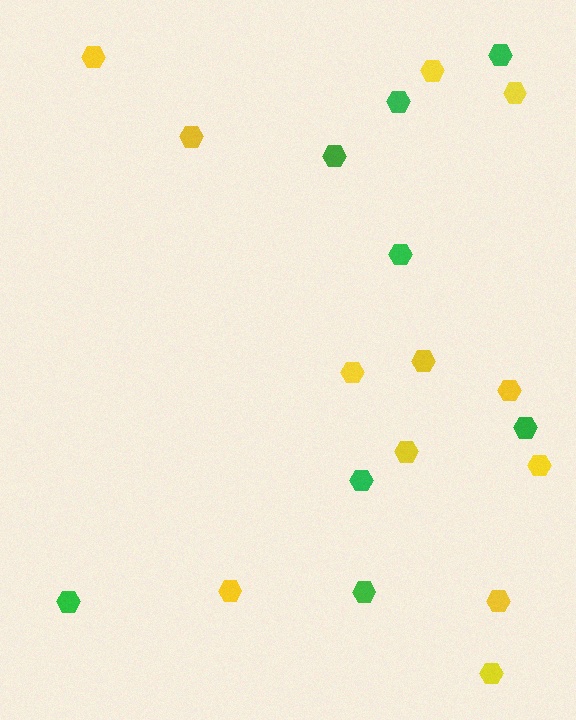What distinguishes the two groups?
There are 2 groups: one group of green hexagons (8) and one group of yellow hexagons (12).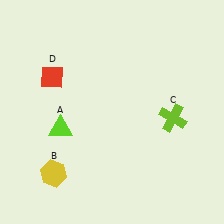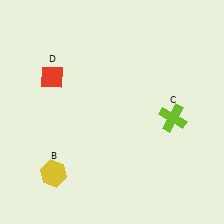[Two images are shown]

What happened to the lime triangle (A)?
The lime triangle (A) was removed in Image 2. It was in the bottom-left area of Image 1.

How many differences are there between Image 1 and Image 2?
There is 1 difference between the two images.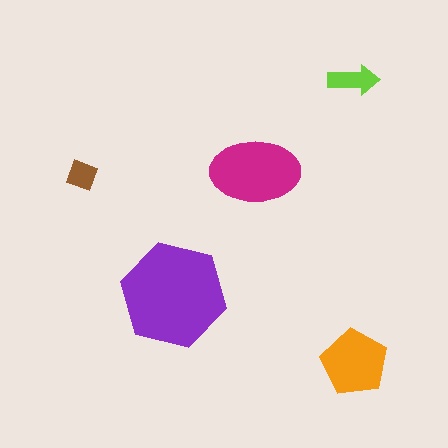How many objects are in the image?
There are 5 objects in the image.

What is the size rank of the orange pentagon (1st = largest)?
3rd.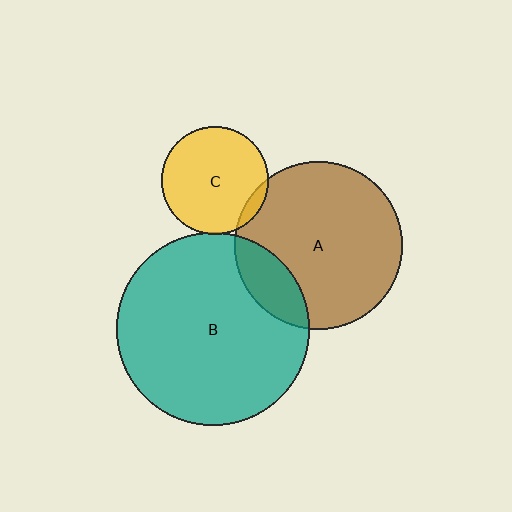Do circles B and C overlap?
Yes.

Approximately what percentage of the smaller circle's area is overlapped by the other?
Approximately 5%.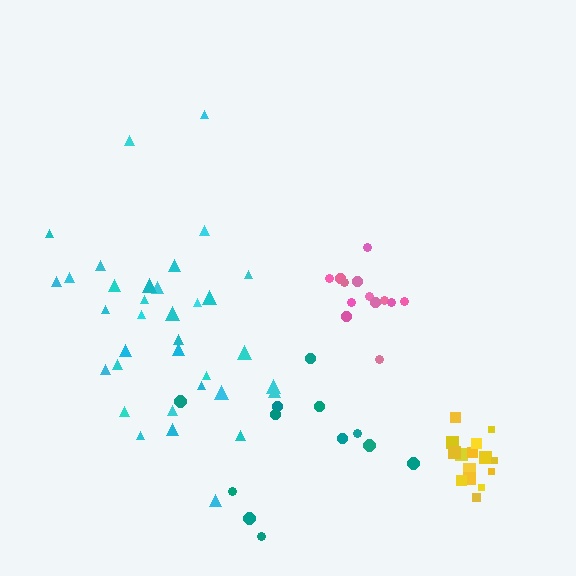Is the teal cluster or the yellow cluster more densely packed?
Yellow.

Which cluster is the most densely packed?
Yellow.